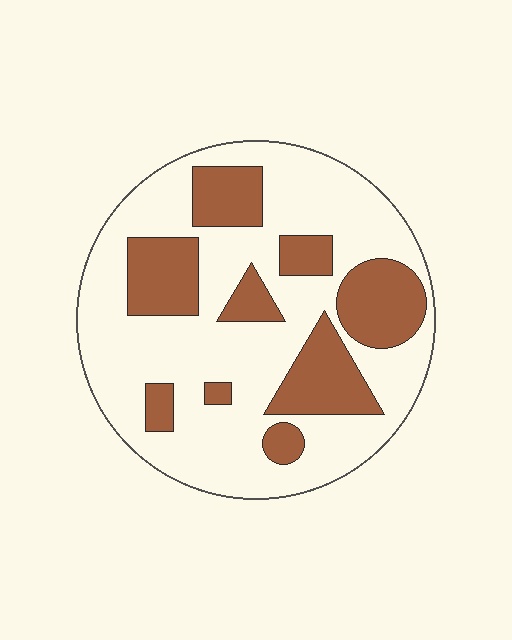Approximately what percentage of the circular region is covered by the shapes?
Approximately 30%.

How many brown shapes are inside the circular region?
9.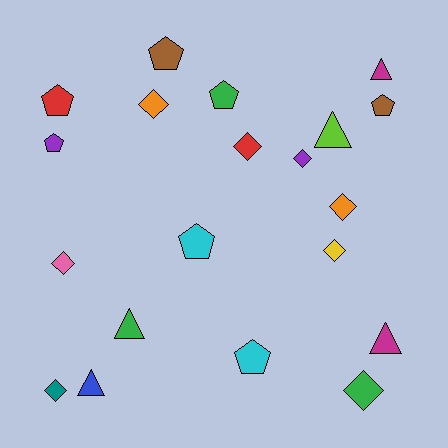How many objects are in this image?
There are 20 objects.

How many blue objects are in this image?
There is 1 blue object.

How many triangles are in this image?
There are 5 triangles.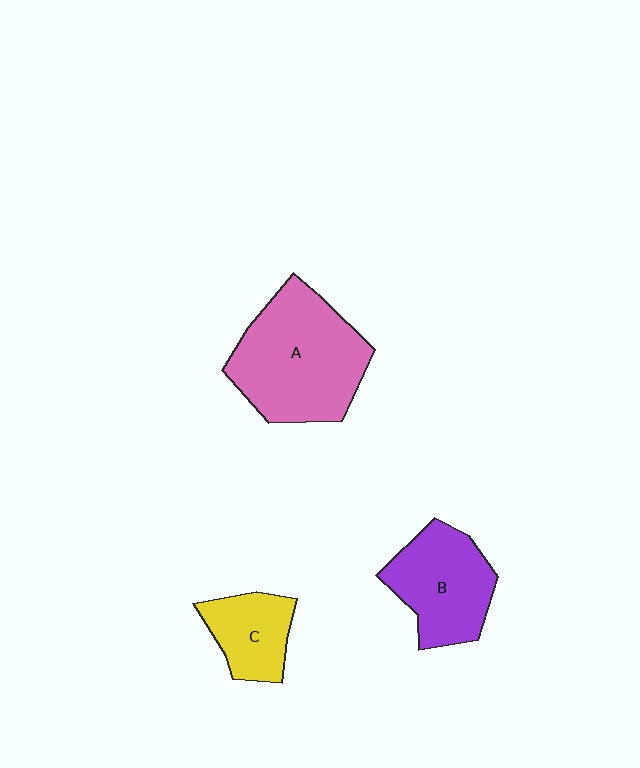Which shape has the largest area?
Shape A (pink).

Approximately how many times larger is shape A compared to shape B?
Approximately 1.5 times.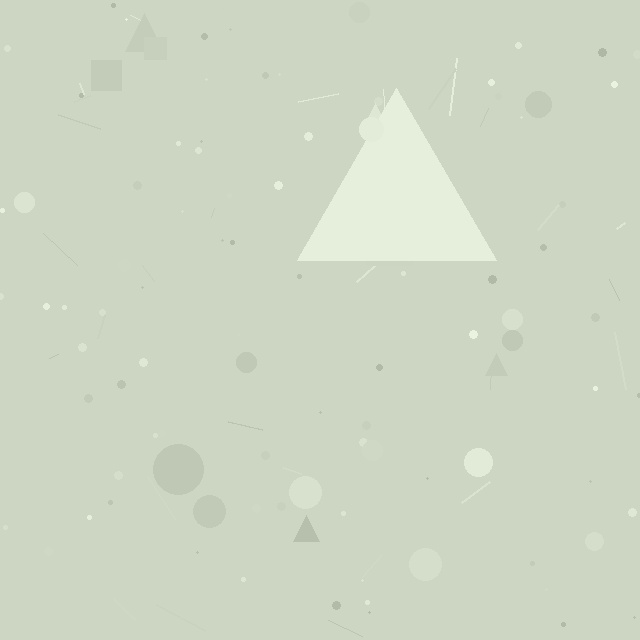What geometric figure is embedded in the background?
A triangle is embedded in the background.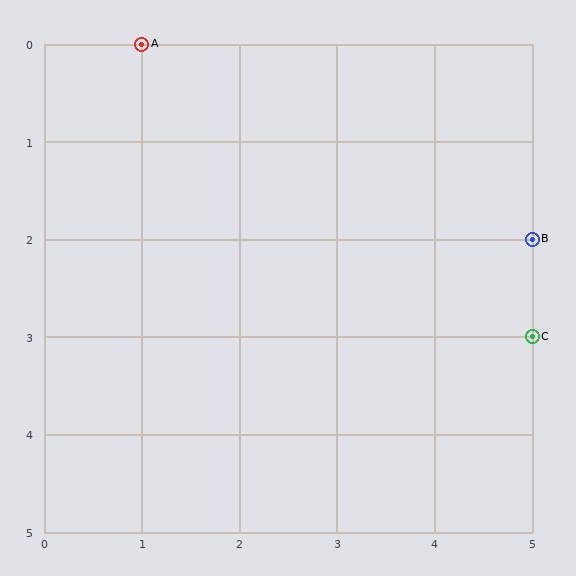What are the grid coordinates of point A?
Point A is at grid coordinates (1, 0).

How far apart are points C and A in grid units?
Points C and A are 4 columns and 3 rows apart (about 5.0 grid units diagonally).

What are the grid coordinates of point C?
Point C is at grid coordinates (5, 3).